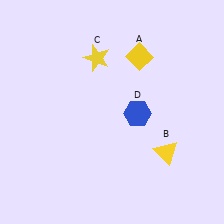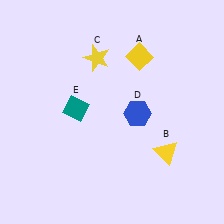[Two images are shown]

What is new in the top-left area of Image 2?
A teal diamond (E) was added in the top-left area of Image 2.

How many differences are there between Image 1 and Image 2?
There is 1 difference between the two images.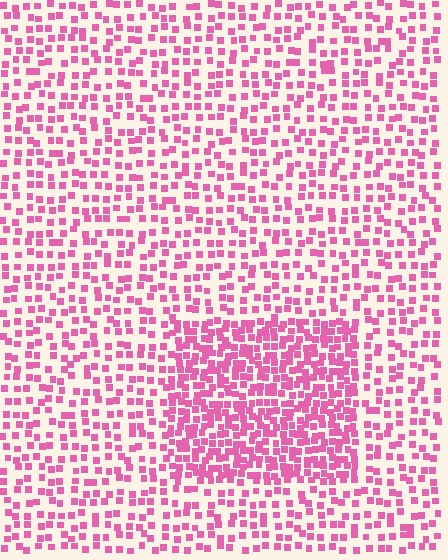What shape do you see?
I see a rectangle.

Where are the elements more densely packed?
The elements are more densely packed inside the rectangle boundary.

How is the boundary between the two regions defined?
The boundary is defined by a change in element density (approximately 2.0x ratio). All elements are the same color, size, and shape.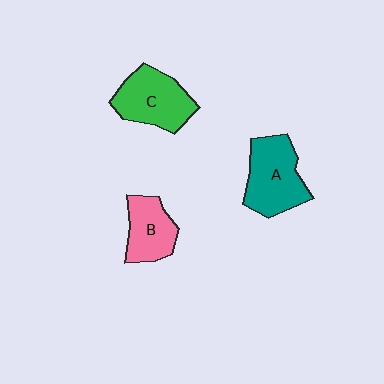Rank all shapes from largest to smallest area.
From largest to smallest: A (teal), C (green), B (pink).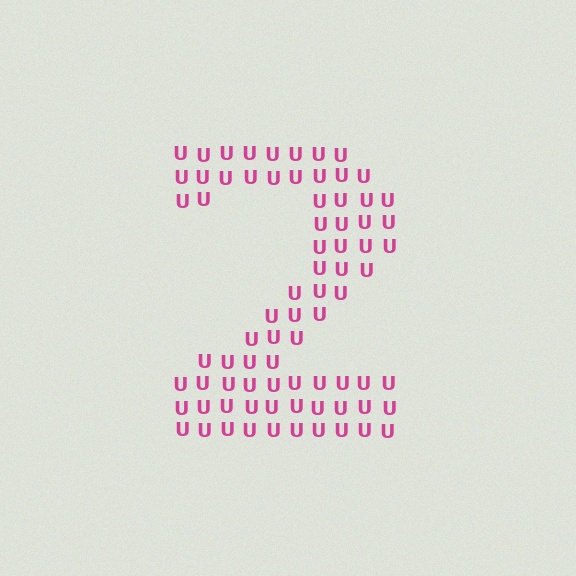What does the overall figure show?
The overall figure shows the digit 2.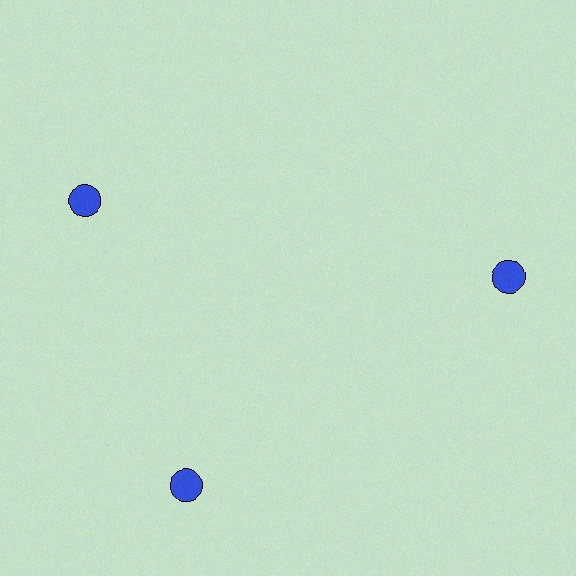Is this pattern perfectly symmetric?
No. The 3 blue circles are arranged in a ring, but one element near the 11 o'clock position is rotated out of alignment along the ring, breaking the 3-fold rotational symmetry.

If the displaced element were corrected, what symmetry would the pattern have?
It would have 3-fold rotational symmetry — the pattern would map onto itself every 120 degrees.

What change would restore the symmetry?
The symmetry would be restored by rotating it back into even spacing with its neighbors so that all 3 circles sit at equal angles and equal distance from the center.